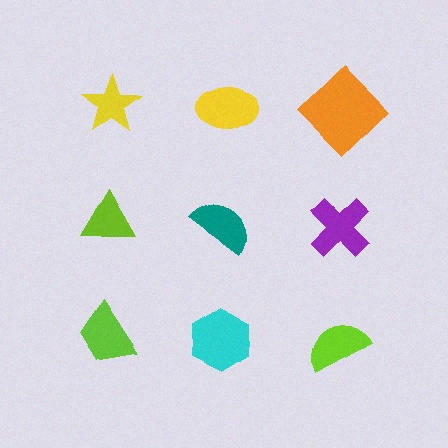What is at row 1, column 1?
A yellow star.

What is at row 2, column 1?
A lime triangle.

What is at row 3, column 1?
A lime trapezoid.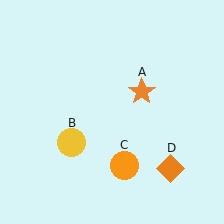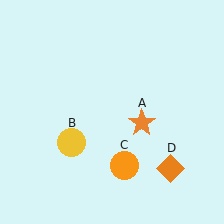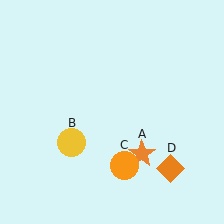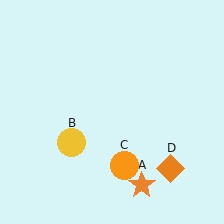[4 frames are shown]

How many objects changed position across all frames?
1 object changed position: orange star (object A).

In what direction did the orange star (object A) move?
The orange star (object A) moved down.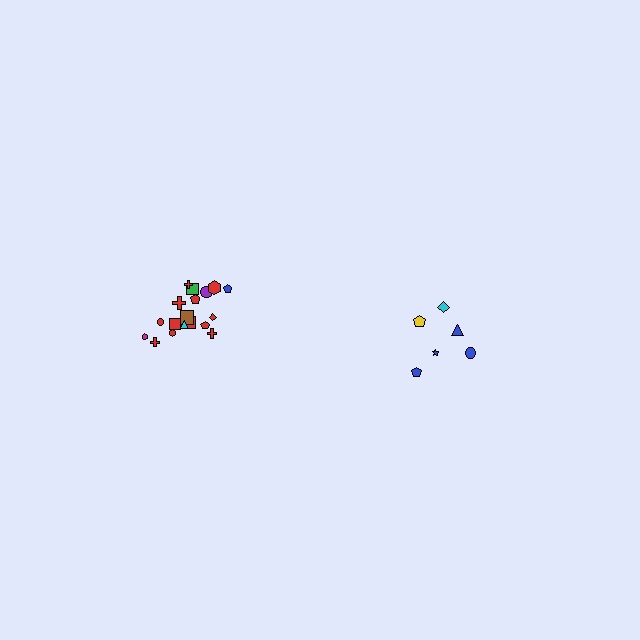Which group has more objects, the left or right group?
The left group.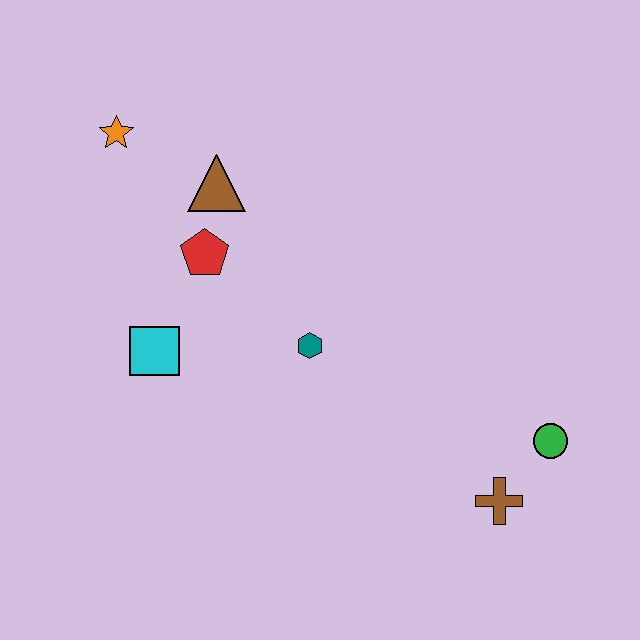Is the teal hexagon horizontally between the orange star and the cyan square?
No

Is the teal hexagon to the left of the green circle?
Yes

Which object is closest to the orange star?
The brown triangle is closest to the orange star.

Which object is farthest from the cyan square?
The green circle is farthest from the cyan square.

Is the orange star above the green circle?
Yes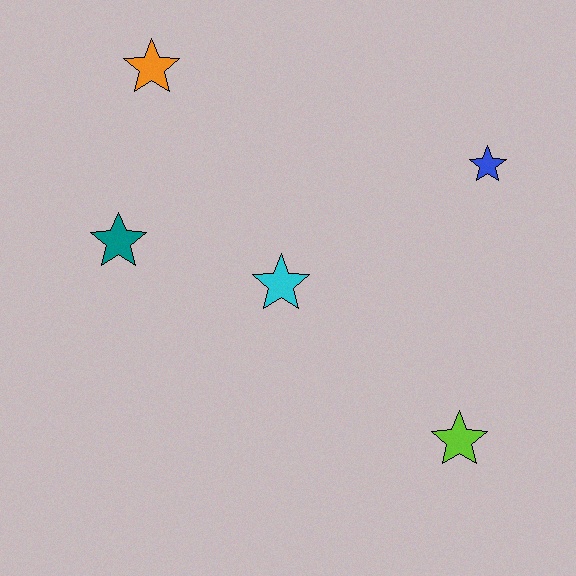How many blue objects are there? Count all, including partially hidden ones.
There is 1 blue object.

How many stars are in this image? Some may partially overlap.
There are 5 stars.